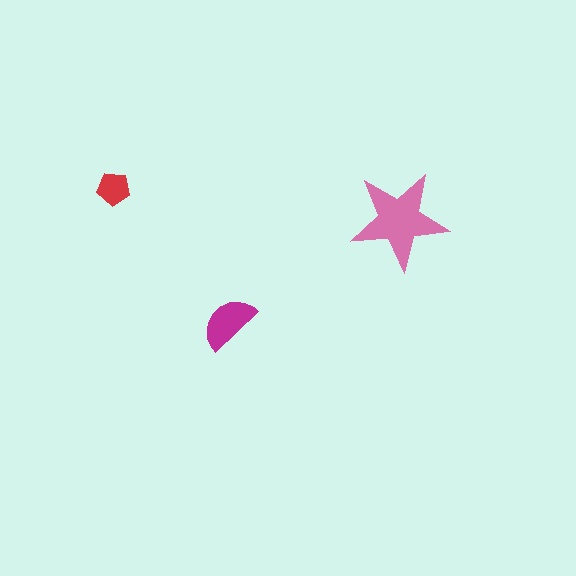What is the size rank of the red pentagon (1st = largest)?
3rd.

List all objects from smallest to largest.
The red pentagon, the magenta semicircle, the pink star.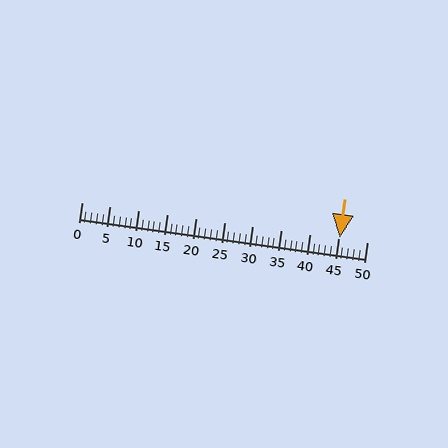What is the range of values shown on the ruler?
The ruler shows values from 0 to 50.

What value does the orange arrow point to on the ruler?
The orange arrow points to approximately 45.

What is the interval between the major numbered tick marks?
The major tick marks are spaced 5 units apart.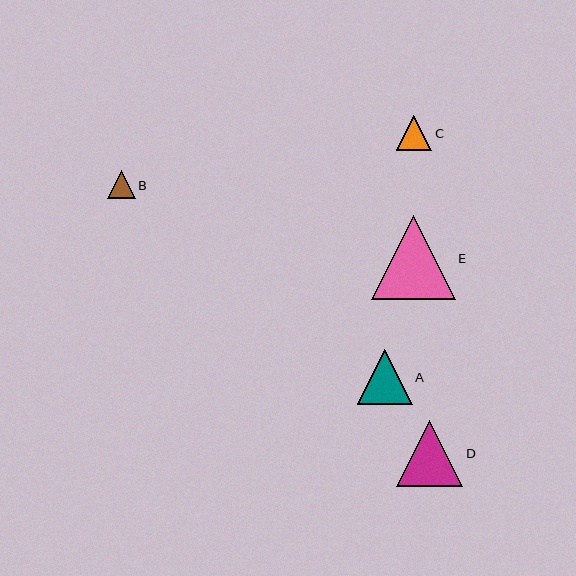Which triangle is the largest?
Triangle E is the largest with a size of approximately 84 pixels.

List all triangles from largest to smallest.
From largest to smallest: E, D, A, C, B.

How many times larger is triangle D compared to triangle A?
Triangle D is approximately 1.2 times the size of triangle A.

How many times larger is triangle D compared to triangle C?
Triangle D is approximately 1.9 times the size of triangle C.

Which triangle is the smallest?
Triangle B is the smallest with a size of approximately 28 pixels.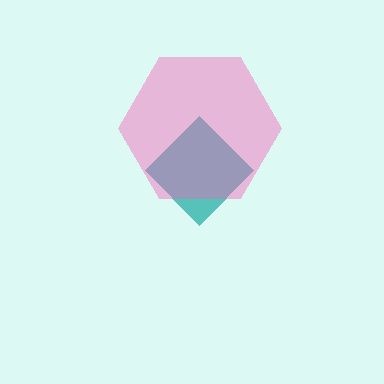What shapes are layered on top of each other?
The layered shapes are: a teal diamond, a pink hexagon.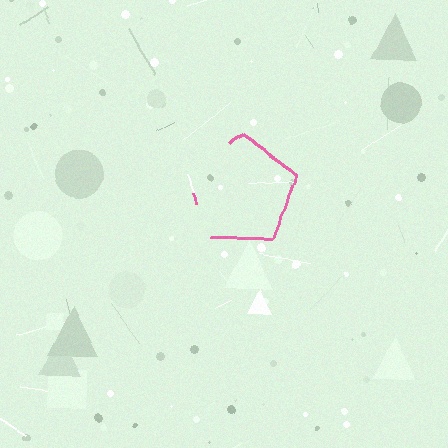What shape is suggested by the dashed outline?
The dashed outline suggests a pentagon.